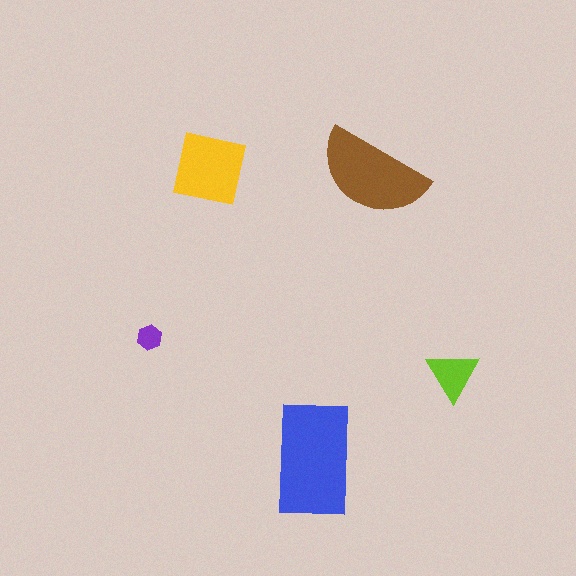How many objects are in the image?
There are 5 objects in the image.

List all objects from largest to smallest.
The blue rectangle, the brown semicircle, the yellow square, the lime triangle, the purple hexagon.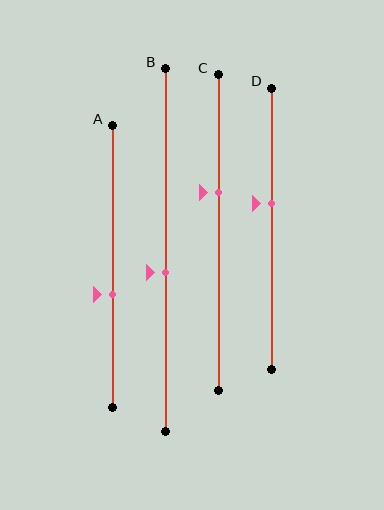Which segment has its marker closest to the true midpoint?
Segment B has its marker closest to the true midpoint.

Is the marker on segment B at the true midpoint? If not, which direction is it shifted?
No, the marker on segment B is shifted downward by about 6% of the segment length.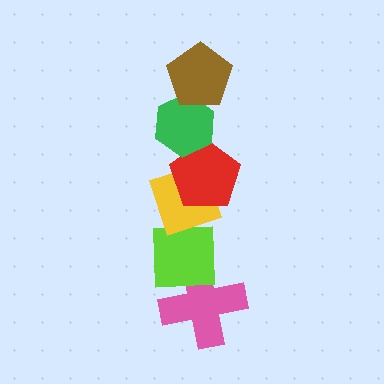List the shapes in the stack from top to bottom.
From top to bottom: the brown pentagon, the green hexagon, the red pentagon, the yellow diamond, the lime square, the pink cross.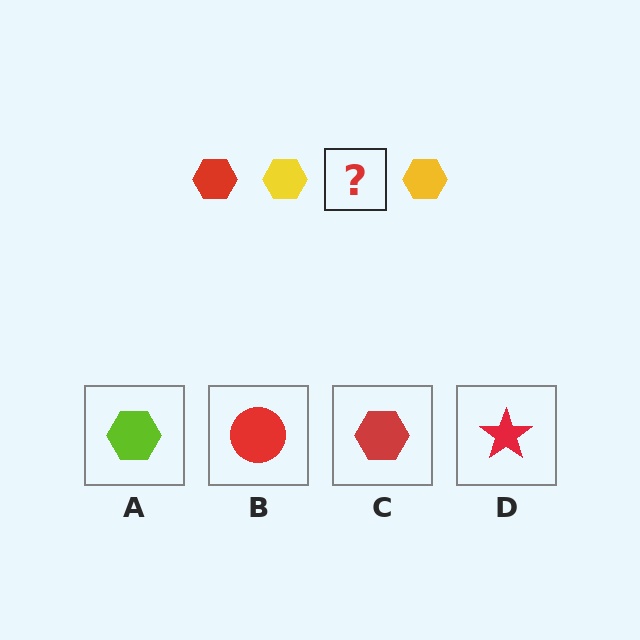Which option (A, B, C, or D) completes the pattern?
C.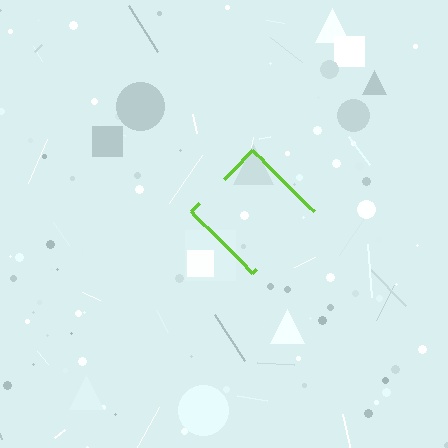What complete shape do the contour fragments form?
The contour fragments form a diamond.